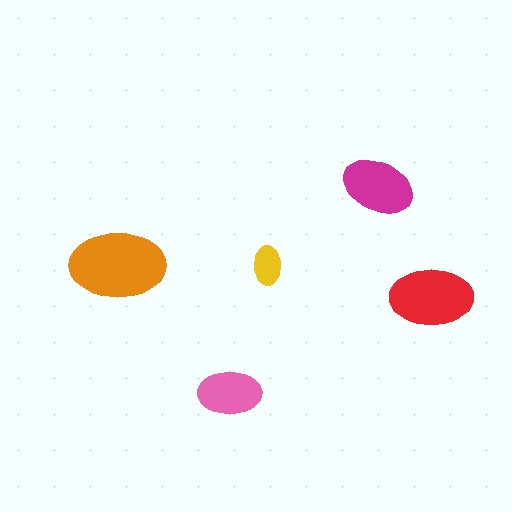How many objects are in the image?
There are 5 objects in the image.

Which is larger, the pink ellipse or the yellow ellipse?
The pink one.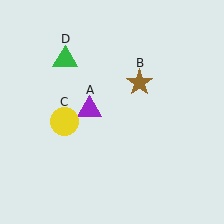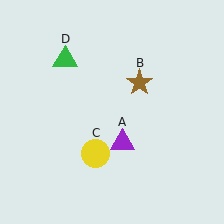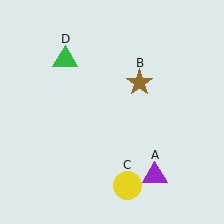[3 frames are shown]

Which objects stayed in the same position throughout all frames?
Brown star (object B) and green triangle (object D) remained stationary.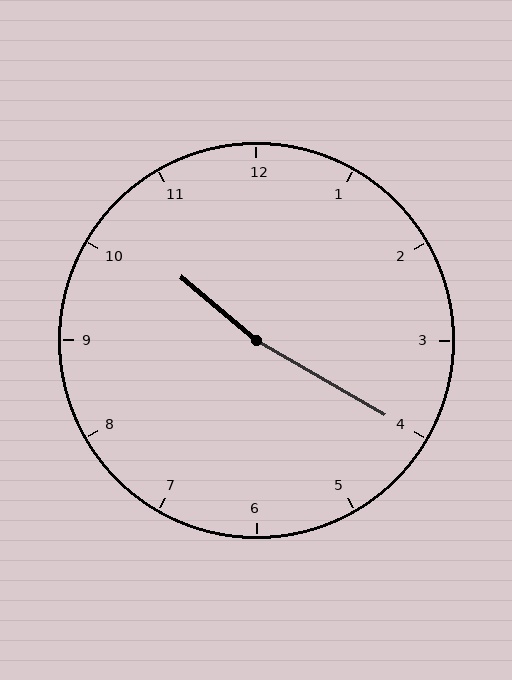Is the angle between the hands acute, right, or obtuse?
It is obtuse.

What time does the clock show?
10:20.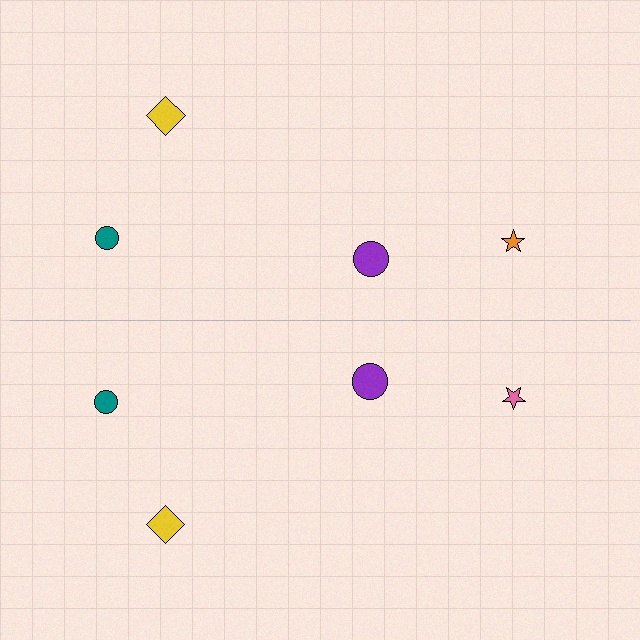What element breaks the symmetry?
The pink star on the bottom side breaks the symmetry — its mirror counterpart is orange.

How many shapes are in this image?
There are 8 shapes in this image.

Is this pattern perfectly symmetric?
No, the pattern is not perfectly symmetric. The pink star on the bottom side breaks the symmetry — its mirror counterpart is orange.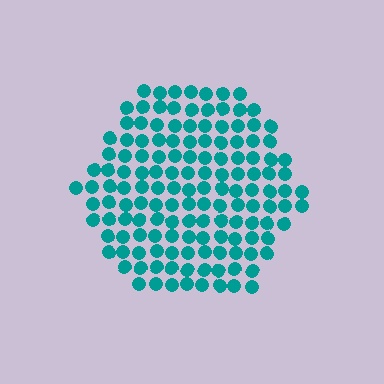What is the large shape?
The large shape is a hexagon.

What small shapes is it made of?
It is made of small circles.